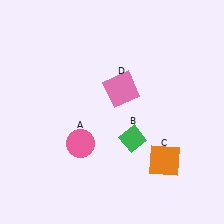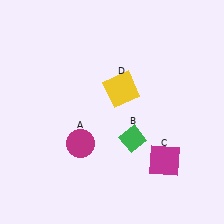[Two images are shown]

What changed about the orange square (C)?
In Image 1, C is orange. In Image 2, it changed to magenta.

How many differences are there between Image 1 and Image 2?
There are 3 differences between the two images.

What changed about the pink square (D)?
In Image 1, D is pink. In Image 2, it changed to yellow.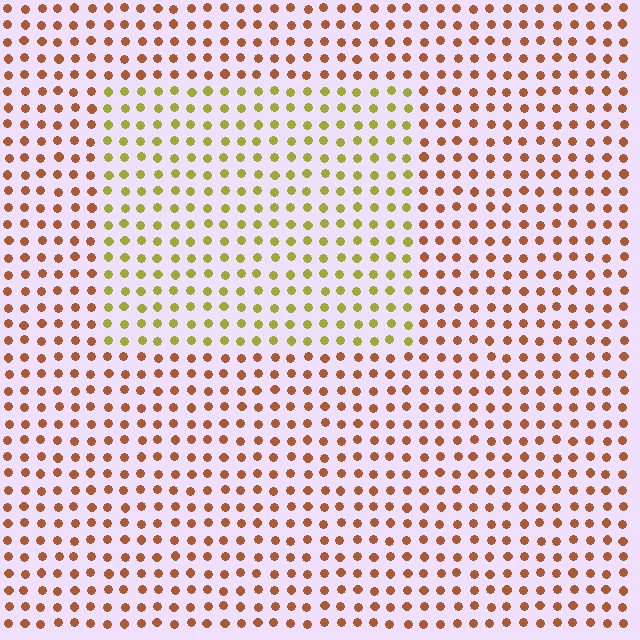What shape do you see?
I see a rectangle.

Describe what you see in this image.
The image is filled with small brown elements in a uniform arrangement. A rectangle-shaped region is visible where the elements are tinted to a slightly different hue, forming a subtle color boundary.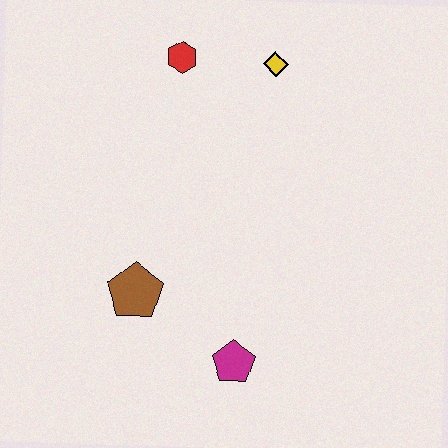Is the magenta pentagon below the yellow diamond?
Yes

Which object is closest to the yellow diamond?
The red hexagon is closest to the yellow diamond.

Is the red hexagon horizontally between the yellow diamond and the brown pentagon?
Yes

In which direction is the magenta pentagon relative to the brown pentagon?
The magenta pentagon is to the right of the brown pentagon.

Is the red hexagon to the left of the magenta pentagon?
Yes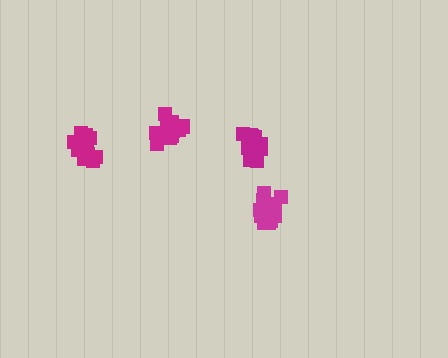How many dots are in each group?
Group 1: 17 dots, Group 2: 14 dots, Group 3: 14 dots, Group 4: 13 dots (58 total).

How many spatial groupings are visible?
There are 4 spatial groupings.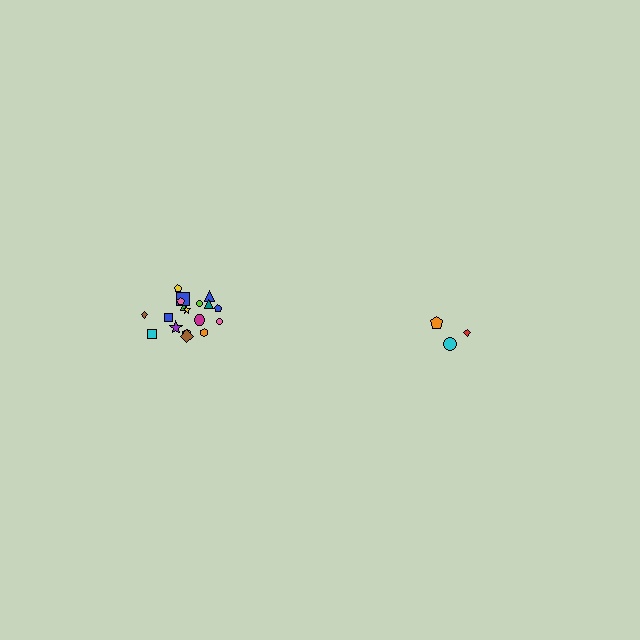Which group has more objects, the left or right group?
The left group.